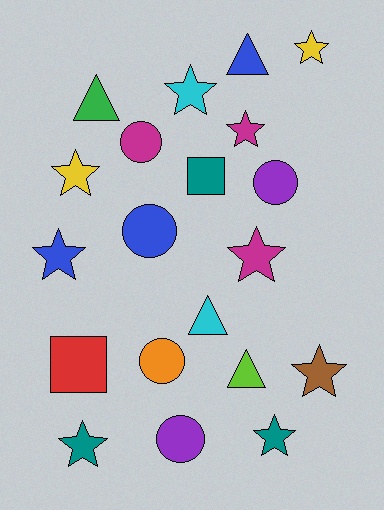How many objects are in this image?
There are 20 objects.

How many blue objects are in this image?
There are 3 blue objects.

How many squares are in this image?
There are 2 squares.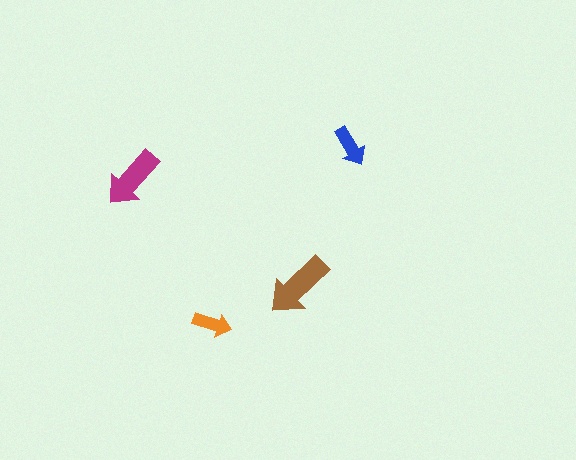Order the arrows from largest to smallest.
the brown one, the magenta one, the blue one, the orange one.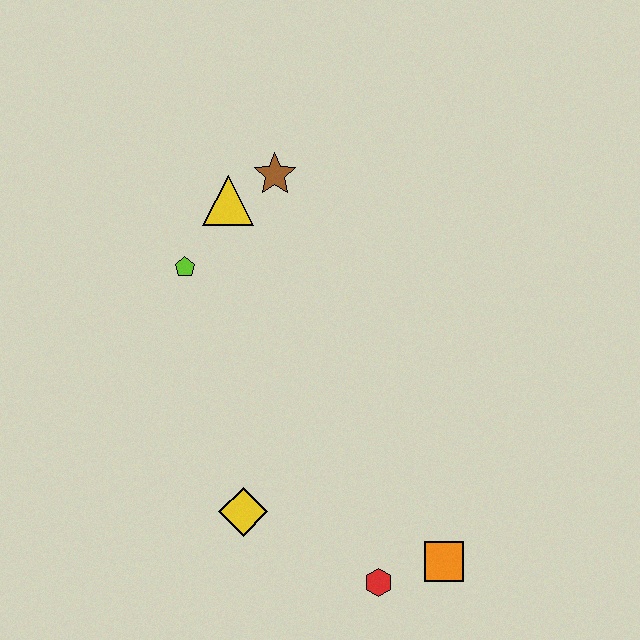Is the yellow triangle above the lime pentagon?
Yes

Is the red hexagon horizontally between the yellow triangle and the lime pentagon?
No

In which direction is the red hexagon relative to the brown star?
The red hexagon is below the brown star.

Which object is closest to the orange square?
The red hexagon is closest to the orange square.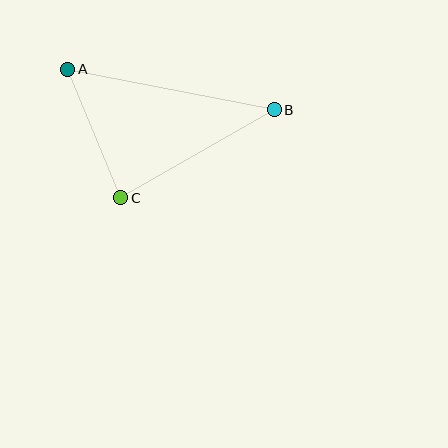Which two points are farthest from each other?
Points A and B are farthest from each other.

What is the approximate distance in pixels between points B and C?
The distance between B and C is approximately 177 pixels.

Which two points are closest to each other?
Points A and C are closest to each other.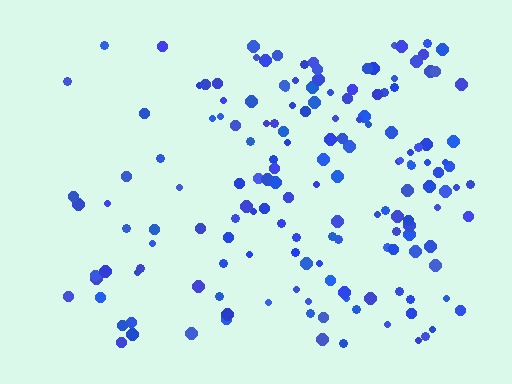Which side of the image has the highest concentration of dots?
The right.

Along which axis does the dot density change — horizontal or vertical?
Horizontal.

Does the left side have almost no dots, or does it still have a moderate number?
Still a moderate number, just noticeably fewer than the right.